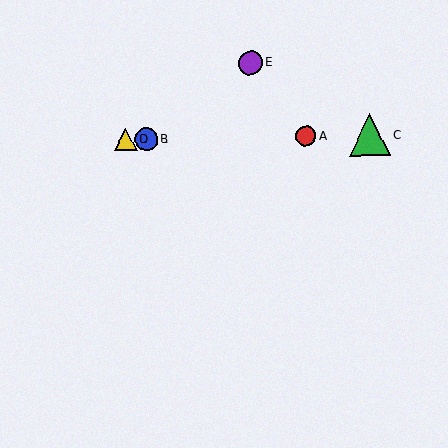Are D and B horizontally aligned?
Yes, both are at y≈139.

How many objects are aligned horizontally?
4 objects (A, B, C, D) are aligned horizontally.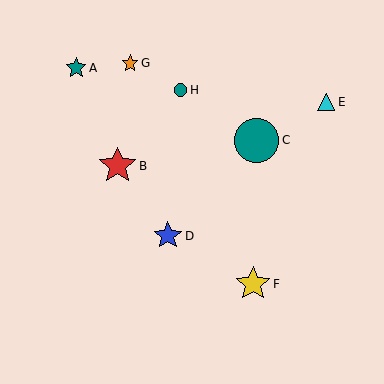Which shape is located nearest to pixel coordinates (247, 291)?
The yellow star (labeled F) at (253, 284) is nearest to that location.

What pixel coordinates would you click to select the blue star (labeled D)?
Click at (168, 236) to select the blue star D.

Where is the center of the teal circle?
The center of the teal circle is at (256, 140).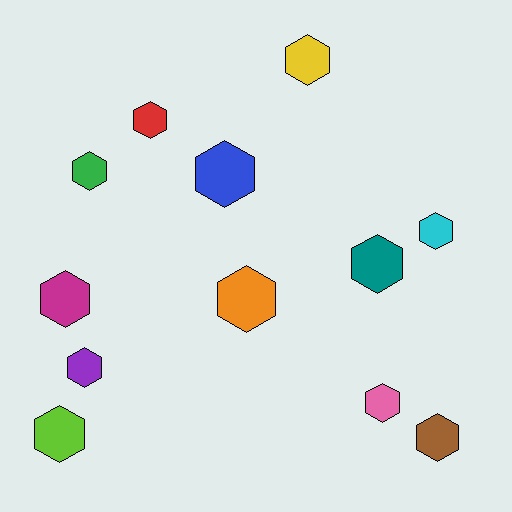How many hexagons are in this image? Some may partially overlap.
There are 12 hexagons.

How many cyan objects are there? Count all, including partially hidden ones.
There is 1 cyan object.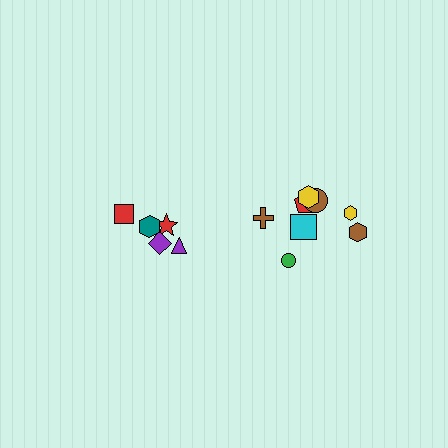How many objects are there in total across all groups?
There are 13 objects.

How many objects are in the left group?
There are 5 objects.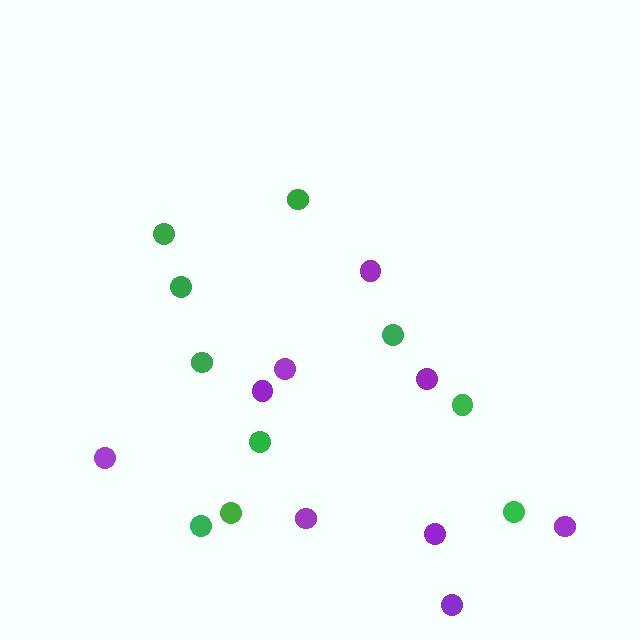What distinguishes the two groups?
There are 2 groups: one group of purple circles (9) and one group of green circles (10).